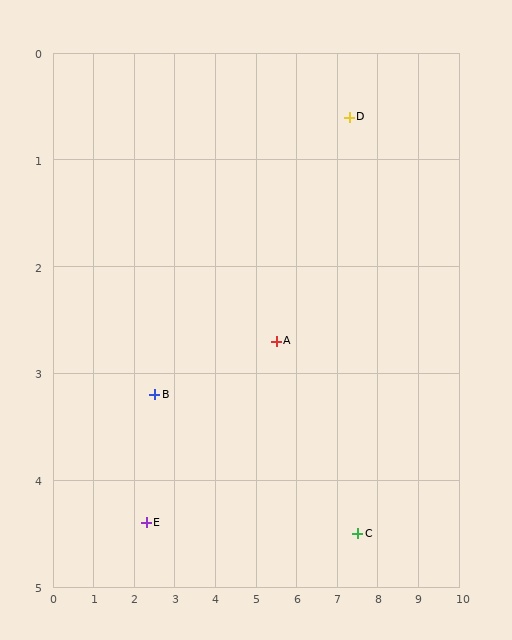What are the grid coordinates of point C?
Point C is at approximately (7.5, 4.5).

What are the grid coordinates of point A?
Point A is at approximately (5.5, 2.7).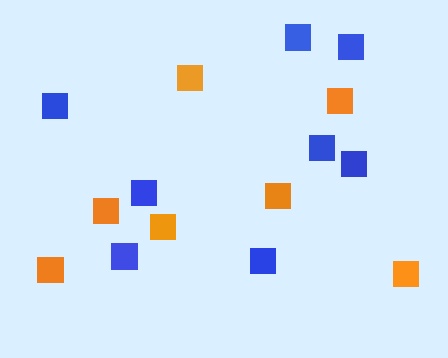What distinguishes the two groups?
There are 2 groups: one group of blue squares (8) and one group of orange squares (7).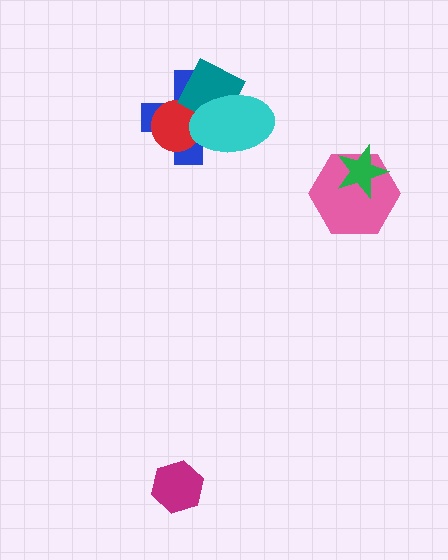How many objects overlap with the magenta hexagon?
0 objects overlap with the magenta hexagon.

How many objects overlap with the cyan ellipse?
3 objects overlap with the cyan ellipse.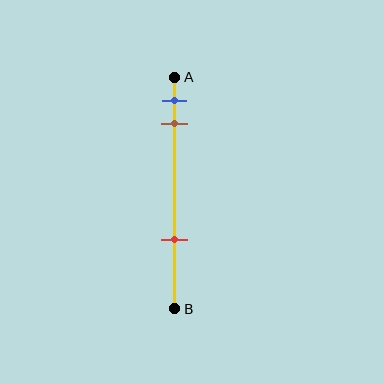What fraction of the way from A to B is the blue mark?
The blue mark is approximately 10% (0.1) of the way from A to B.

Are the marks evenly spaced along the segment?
No, the marks are not evenly spaced.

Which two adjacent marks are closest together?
The blue and brown marks are the closest adjacent pair.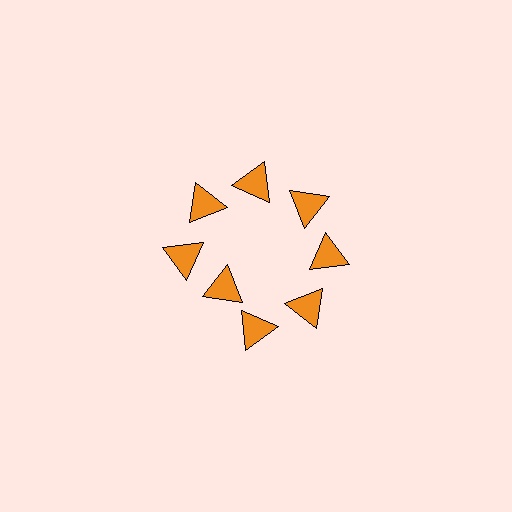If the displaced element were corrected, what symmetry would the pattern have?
It would have 8-fold rotational symmetry — the pattern would map onto itself every 45 degrees.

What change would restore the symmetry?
The symmetry would be restored by moving it outward, back onto the ring so that all 8 triangles sit at equal angles and equal distance from the center.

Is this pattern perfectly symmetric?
No. The 8 orange triangles are arranged in a ring, but one element near the 8 o'clock position is pulled inward toward the center, breaking the 8-fold rotational symmetry.